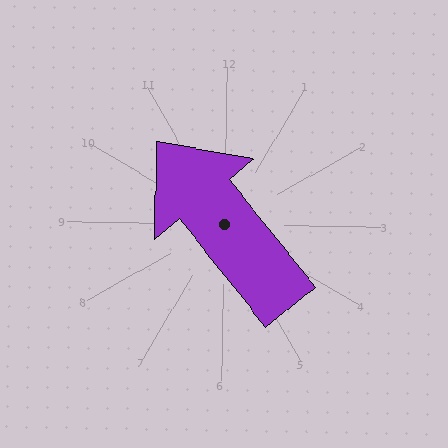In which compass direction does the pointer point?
Northwest.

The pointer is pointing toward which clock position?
Roughly 11 o'clock.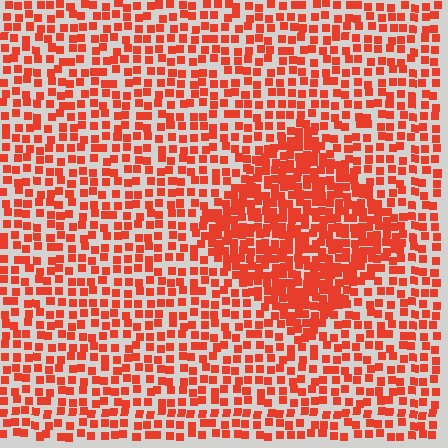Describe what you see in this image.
The image contains small red elements arranged at two different densities. A diamond-shaped region is visible where the elements are more densely packed than the surrounding area.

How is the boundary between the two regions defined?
The boundary is defined by a change in element density (approximately 1.9x ratio). All elements are the same color, size, and shape.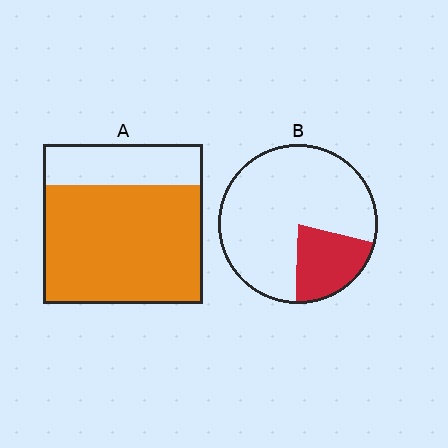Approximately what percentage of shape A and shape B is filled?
A is approximately 75% and B is approximately 20%.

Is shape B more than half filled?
No.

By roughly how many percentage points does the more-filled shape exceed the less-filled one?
By roughly 55 percentage points (A over B).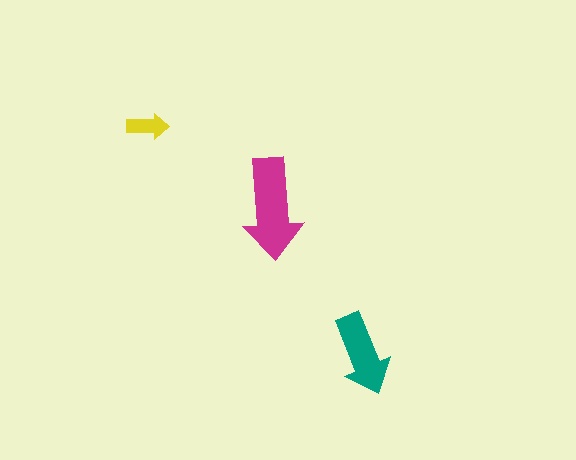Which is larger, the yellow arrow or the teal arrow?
The teal one.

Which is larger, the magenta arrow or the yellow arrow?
The magenta one.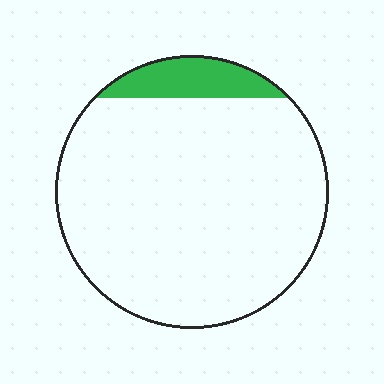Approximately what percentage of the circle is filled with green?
Approximately 10%.